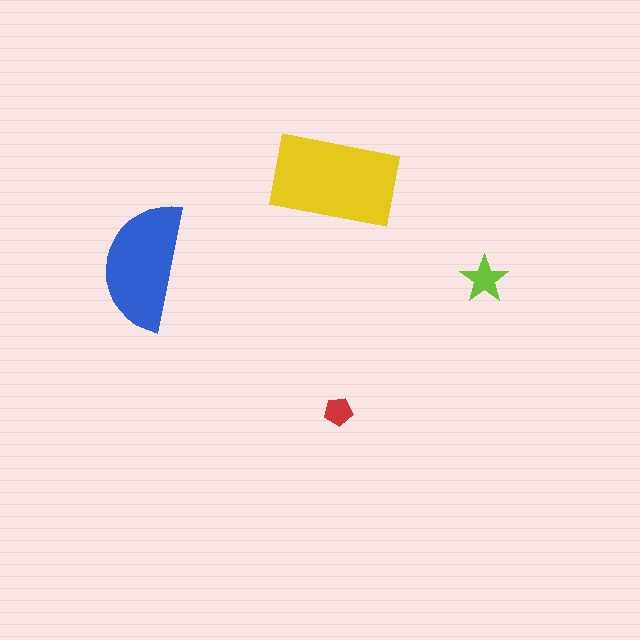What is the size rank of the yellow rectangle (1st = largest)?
1st.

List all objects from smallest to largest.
The red pentagon, the lime star, the blue semicircle, the yellow rectangle.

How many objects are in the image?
There are 4 objects in the image.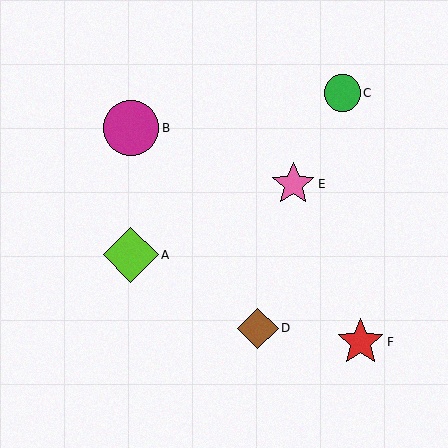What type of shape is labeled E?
Shape E is a pink star.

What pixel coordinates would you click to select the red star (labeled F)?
Click at (360, 342) to select the red star F.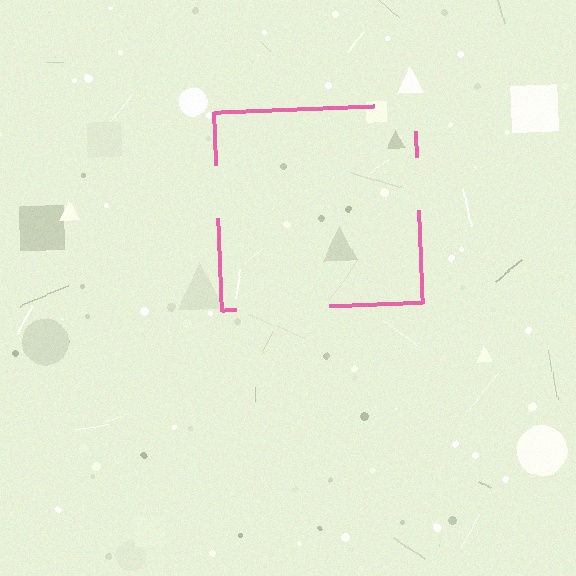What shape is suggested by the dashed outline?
The dashed outline suggests a square.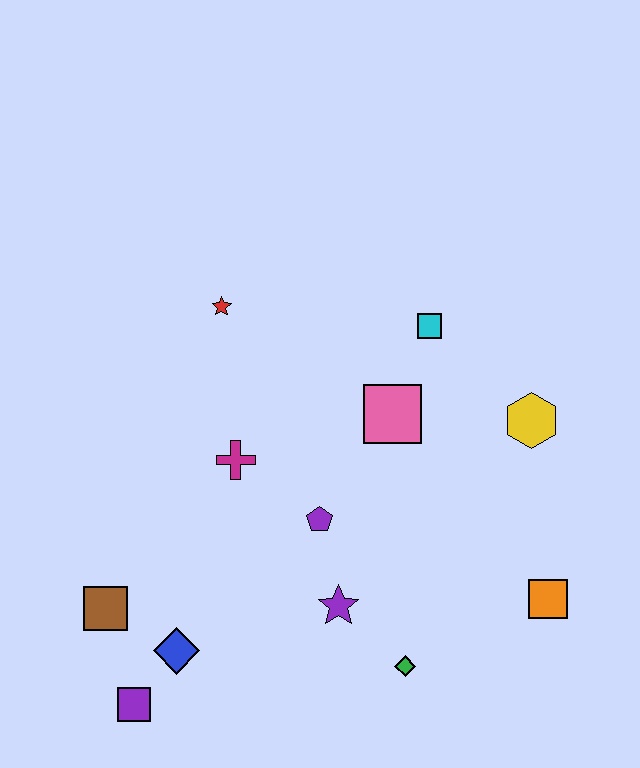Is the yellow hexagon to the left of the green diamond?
No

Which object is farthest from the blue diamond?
The yellow hexagon is farthest from the blue diamond.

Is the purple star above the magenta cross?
No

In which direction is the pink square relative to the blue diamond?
The pink square is above the blue diamond.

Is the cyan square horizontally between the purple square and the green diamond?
No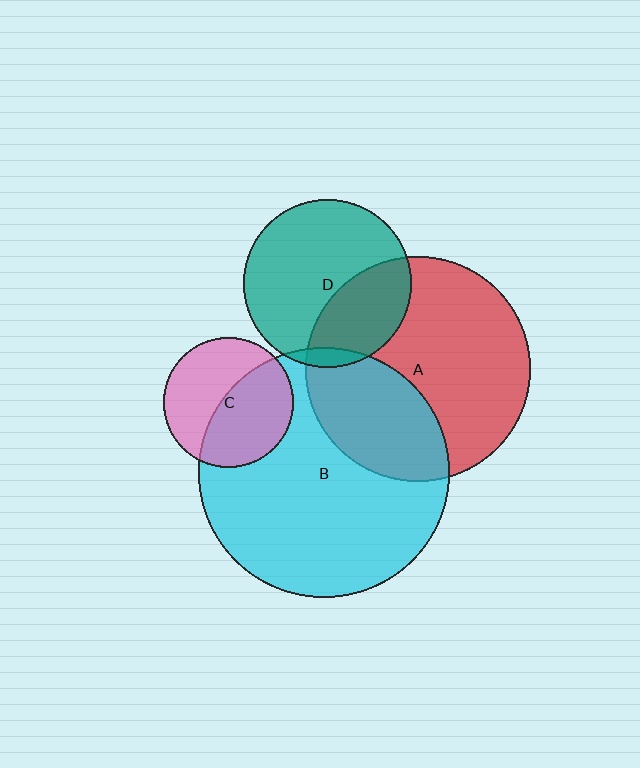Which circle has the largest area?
Circle B (cyan).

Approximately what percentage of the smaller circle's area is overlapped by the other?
Approximately 50%.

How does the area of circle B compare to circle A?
Approximately 1.2 times.